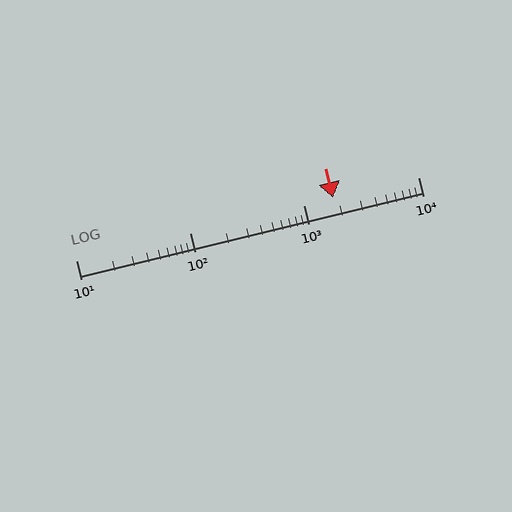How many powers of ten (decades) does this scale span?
The scale spans 3 decades, from 10 to 10000.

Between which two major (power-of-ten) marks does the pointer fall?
The pointer is between 1000 and 10000.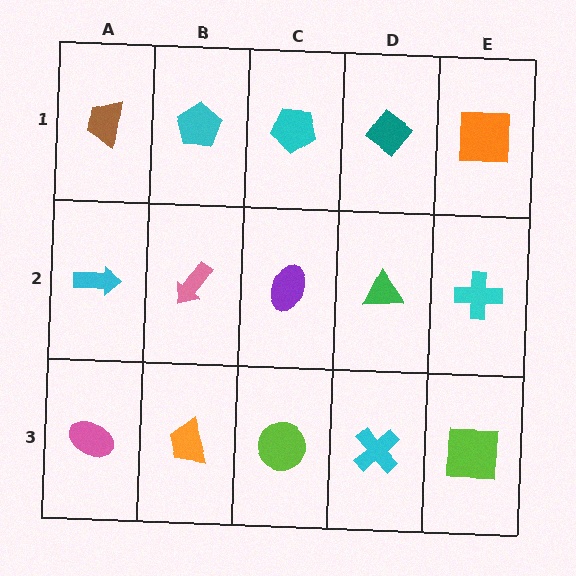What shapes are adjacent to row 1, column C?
A purple ellipse (row 2, column C), a cyan pentagon (row 1, column B), a teal diamond (row 1, column D).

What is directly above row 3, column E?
A cyan cross.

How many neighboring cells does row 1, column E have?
2.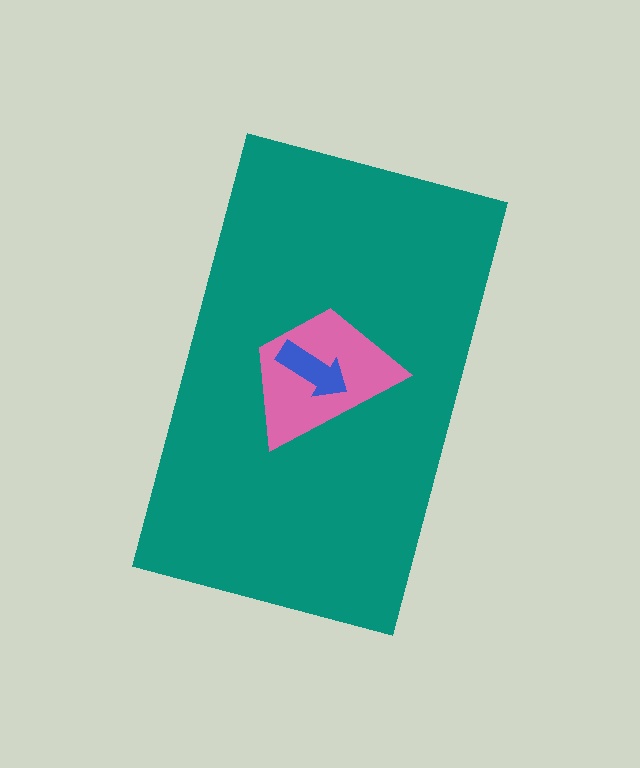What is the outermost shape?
The teal rectangle.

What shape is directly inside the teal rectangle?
The pink trapezoid.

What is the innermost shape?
The blue arrow.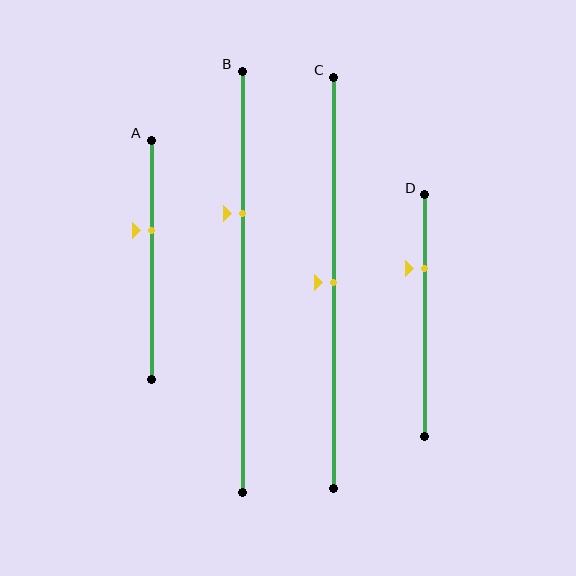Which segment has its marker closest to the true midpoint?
Segment C has its marker closest to the true midpoint.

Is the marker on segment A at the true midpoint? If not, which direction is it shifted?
No, the marker on segment A is shifted upward by about 12% of the segment length.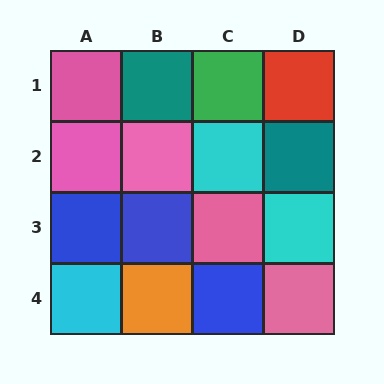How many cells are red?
1 cell is red.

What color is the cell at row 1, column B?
Teal.